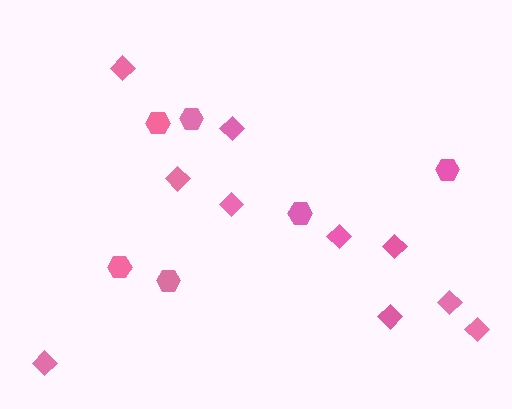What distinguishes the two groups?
There are 2 groups: one group of diamonds (10) and one group of hexagons (6).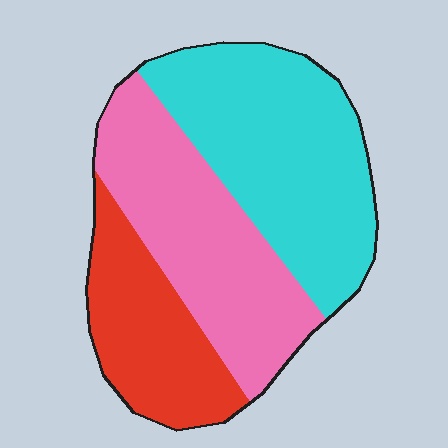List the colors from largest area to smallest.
From largest to smallest: cyan, pink, red.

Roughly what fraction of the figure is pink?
Pink covers 35% of the figure.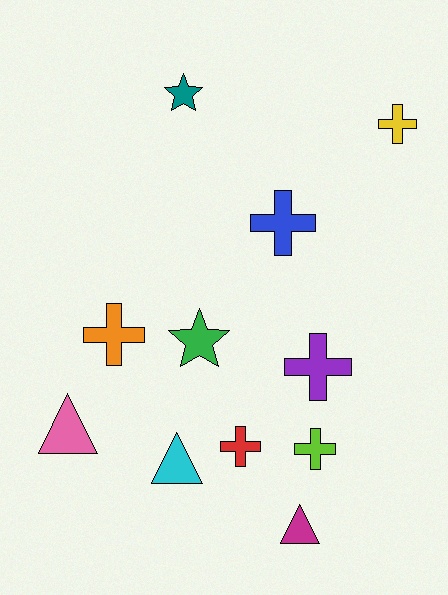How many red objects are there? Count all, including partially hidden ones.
There is 1 red object.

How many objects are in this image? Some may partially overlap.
There are 11 objects.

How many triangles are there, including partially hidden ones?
There are 3 triangles.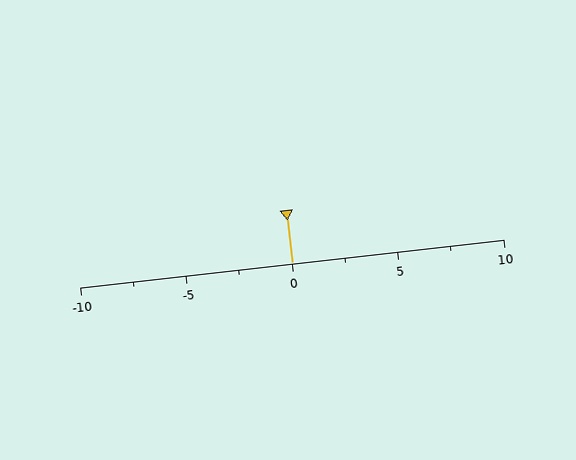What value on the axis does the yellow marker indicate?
The marker indicates approximately 0.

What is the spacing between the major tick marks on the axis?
The major ticks are spaced 5 apart.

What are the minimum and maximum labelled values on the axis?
The axis runs from -10 to 10.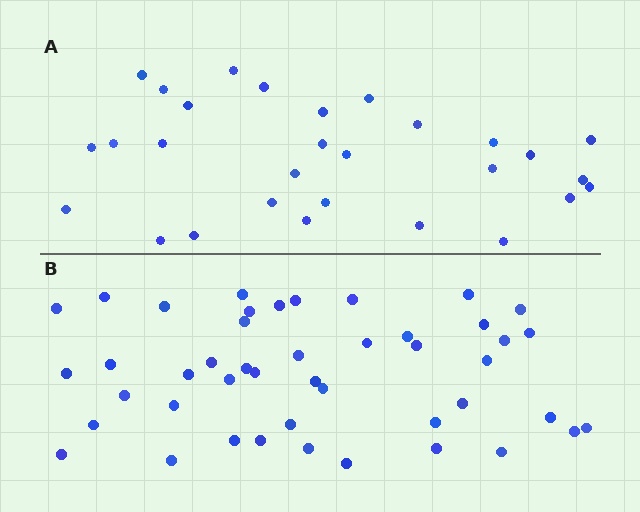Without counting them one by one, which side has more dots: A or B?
Region B (the bottom region) has more dots.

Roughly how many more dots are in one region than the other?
Region B has approximately 15 more dots than region A.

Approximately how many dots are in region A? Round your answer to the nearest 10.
About 30 dots. (The exact count is 29, which rounds to 30.)